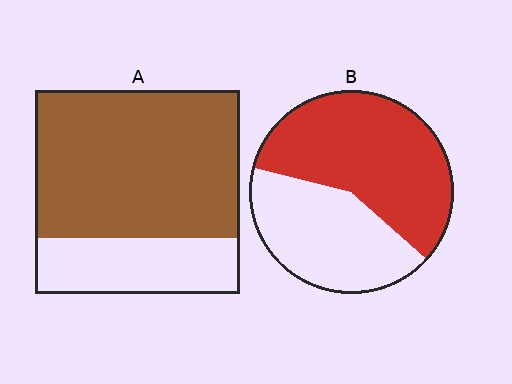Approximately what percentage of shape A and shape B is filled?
A is approximately 75% and B is approximately 60%.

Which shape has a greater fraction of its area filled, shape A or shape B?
Shape A.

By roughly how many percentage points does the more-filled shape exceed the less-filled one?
By roughly 15 percentage points (A over B).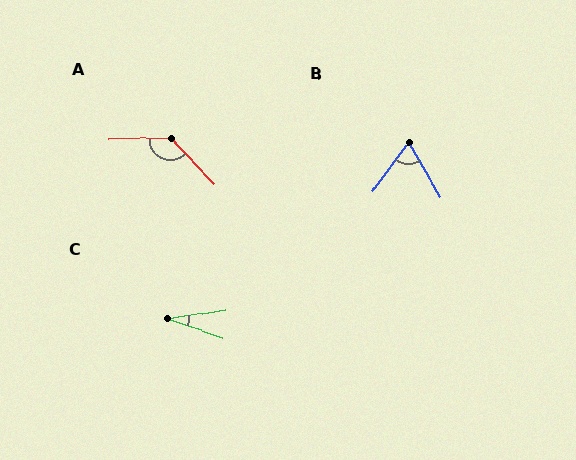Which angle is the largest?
A, at approximately 132 degrees.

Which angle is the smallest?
C, at approximately 28 degrees.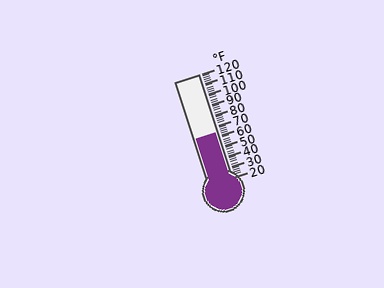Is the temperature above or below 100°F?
The temperature is below 100°F.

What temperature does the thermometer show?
The thermometer shows approximately 64°F.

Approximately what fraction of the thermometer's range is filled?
The thermometer is filled to approximately 45% of its range.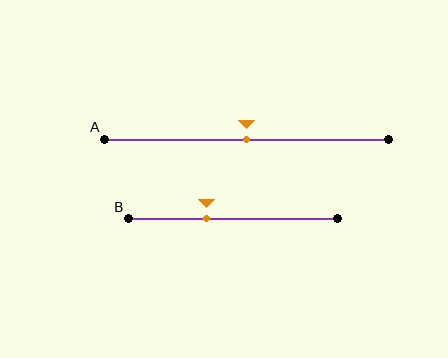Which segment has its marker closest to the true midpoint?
Segment A has its marker closest to the true midpoint.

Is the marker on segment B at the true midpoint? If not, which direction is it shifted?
No, the marker on segment B is shifted to the left by about 13% of the segment length.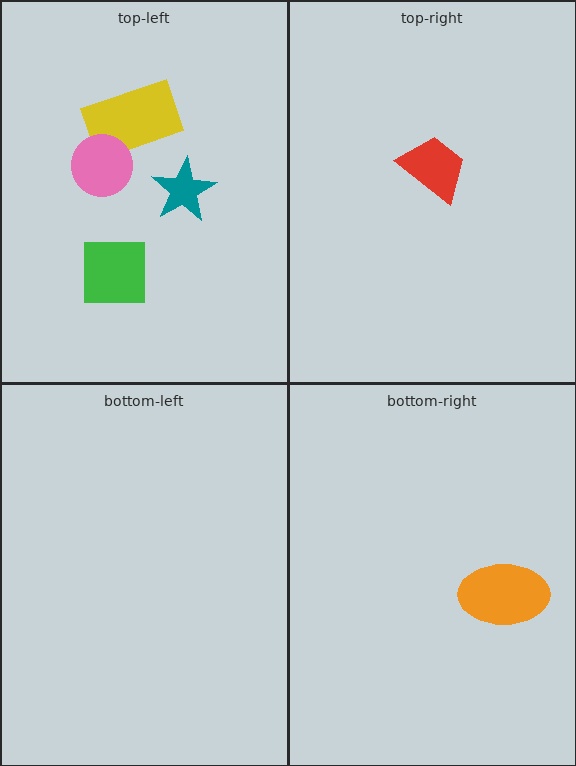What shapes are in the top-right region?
The red trapezoid.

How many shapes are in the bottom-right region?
1.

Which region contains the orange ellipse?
The bottom-right region.